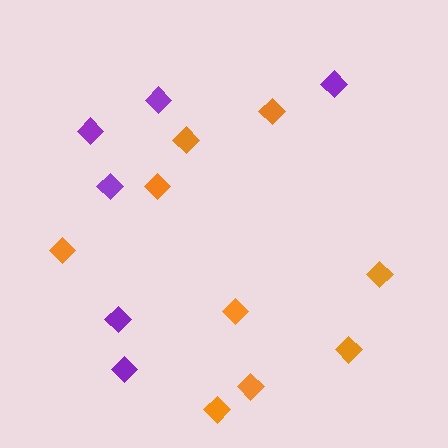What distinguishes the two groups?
There are 2 groups: one group of orange diamonds (9) and one group of purple diamonds (6).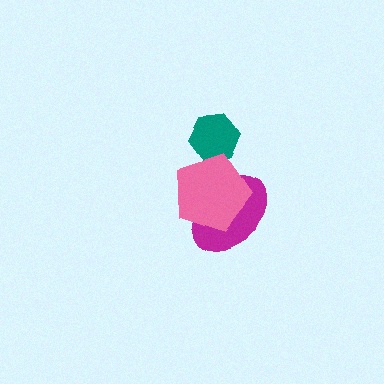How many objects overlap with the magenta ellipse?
1 object overlaps with the magenta ellipse.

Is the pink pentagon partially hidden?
No, no other shape covers it.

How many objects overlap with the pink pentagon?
2 objects overlap with the pink pentagon.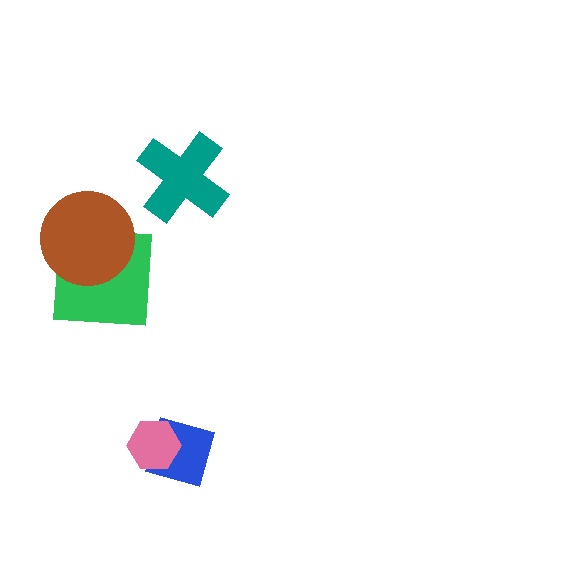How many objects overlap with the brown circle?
1 object overlaps with the brown circle.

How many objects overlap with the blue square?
1 object overlaps with the blue square.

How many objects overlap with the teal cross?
0 objects overlap with the teal cross.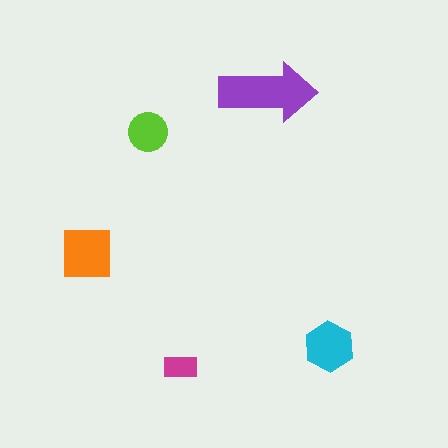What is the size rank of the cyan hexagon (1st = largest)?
3rd.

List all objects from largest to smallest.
The purple arrow, the orange square, the cyan hexagon, the lime circle, the magenta rectangle.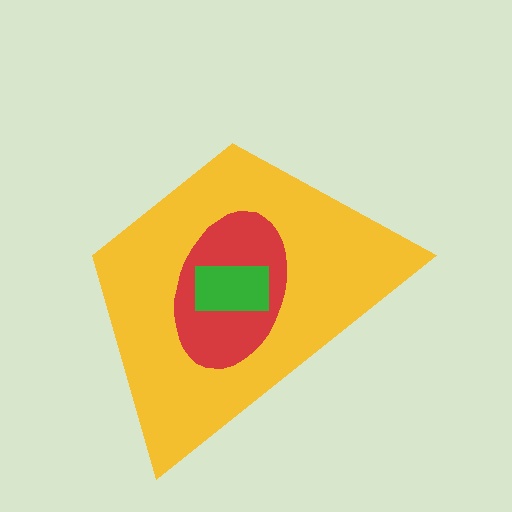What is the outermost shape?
The yellow trapezoid.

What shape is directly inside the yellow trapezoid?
The red ellipse.